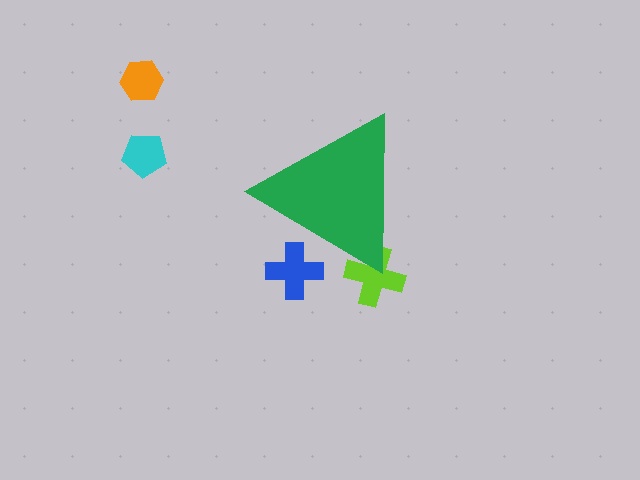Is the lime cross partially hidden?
Yes, the lime cross is partially hidden behind the green triangle.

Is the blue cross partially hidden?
Yes, the blue cross is partially hidden behind the green triangle.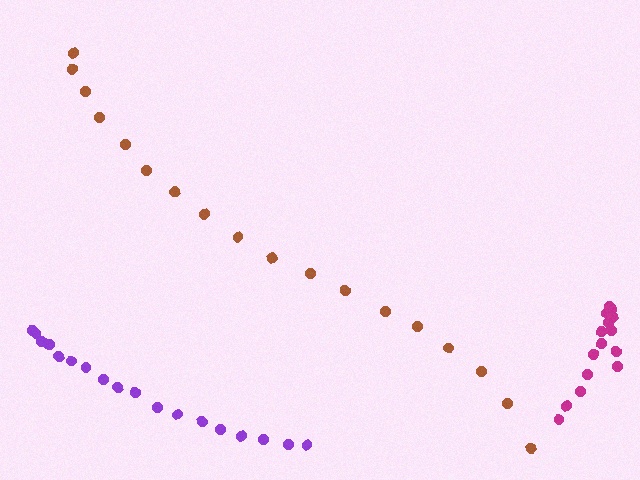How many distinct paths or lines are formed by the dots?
There are 3 distinct paths.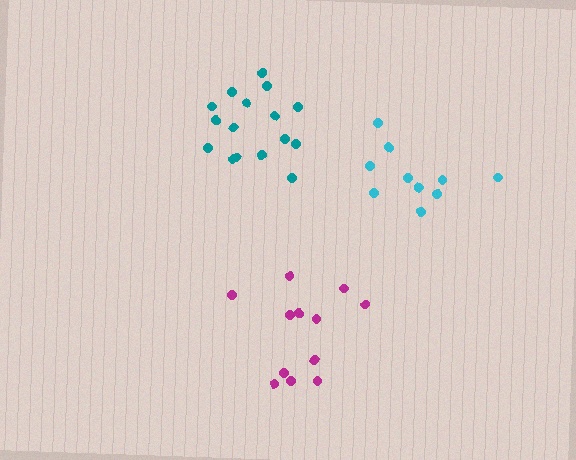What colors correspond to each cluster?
The clusters are colored: teal, cyan, magenta.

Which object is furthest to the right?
The cyan cluster is rightmost.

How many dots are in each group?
Group 1: 16 dots, Group 2: 10 dots, Group 3: 12 dots (38 total).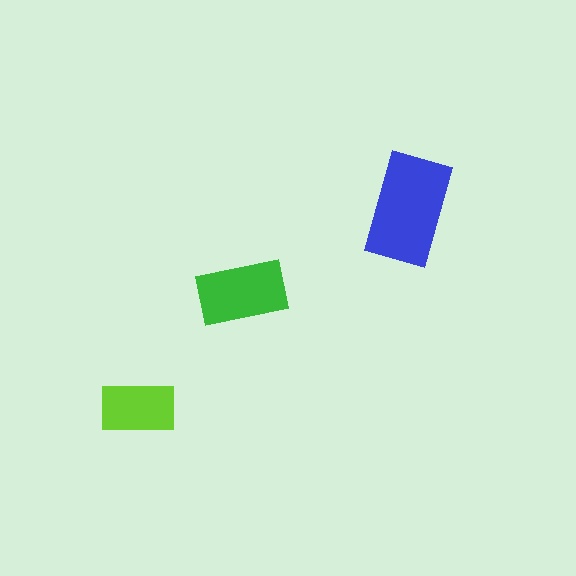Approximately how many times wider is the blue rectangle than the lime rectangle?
About 1.5 times wider.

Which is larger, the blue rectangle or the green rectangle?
The blue one.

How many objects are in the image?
There are 3 objects in the image.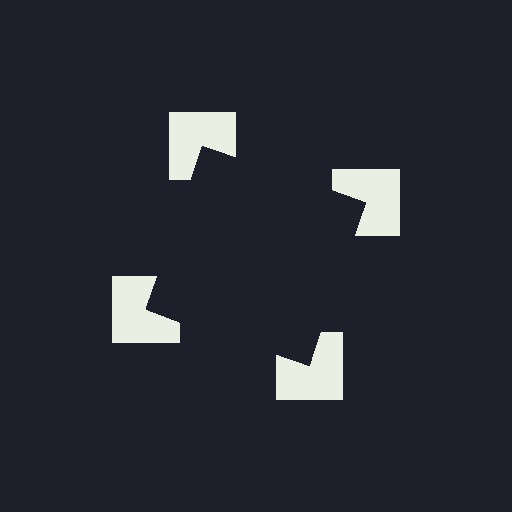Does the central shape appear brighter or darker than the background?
It typically appears slightly darker than the background, even though no actual brightness change is drawn.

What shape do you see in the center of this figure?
An illusory square — its edges are inferred from the aligned wedge cuts in the notched squares, not physically drawn.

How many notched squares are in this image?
There are 4 — one at each vertex of the illusory square.